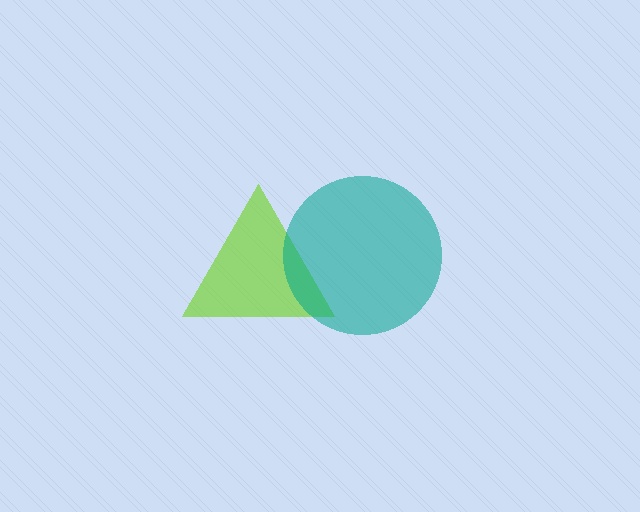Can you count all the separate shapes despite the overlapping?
Yes, there are 2 separate shapes.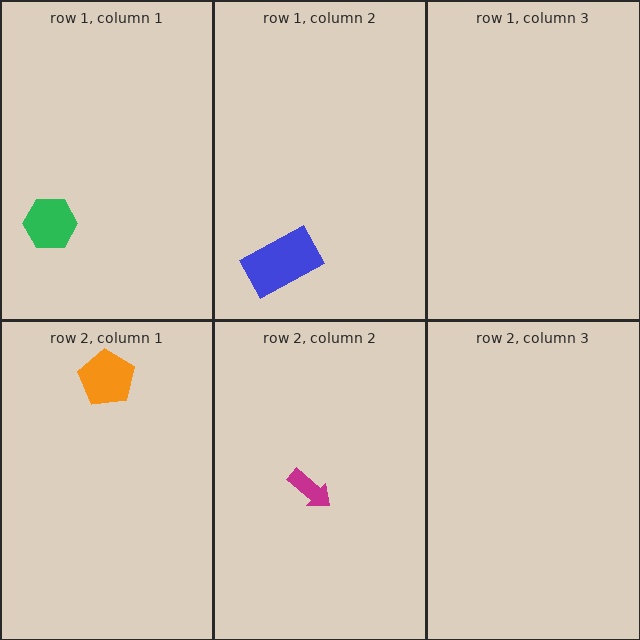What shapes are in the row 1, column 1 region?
The green hexagon.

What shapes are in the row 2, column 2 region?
The magenta arrow.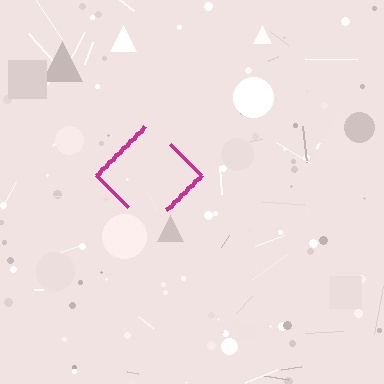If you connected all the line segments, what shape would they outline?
They would outline a diamond.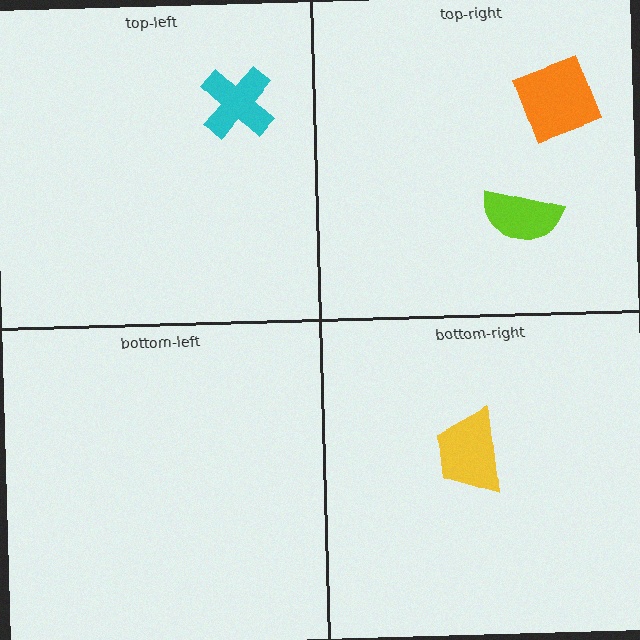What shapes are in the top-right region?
The orange diamond, the lime semicircle.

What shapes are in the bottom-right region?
The yellow trapezoid.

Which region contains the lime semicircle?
The top-right region.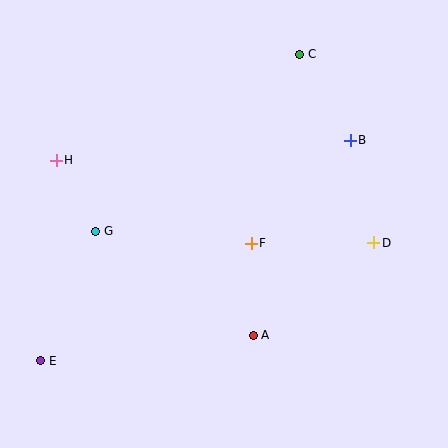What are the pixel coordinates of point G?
Point G is at (96, 231).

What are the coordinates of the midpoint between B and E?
The midpoint between B and E is at (195, 251).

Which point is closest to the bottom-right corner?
Point D is closest to the bottom-right corner.